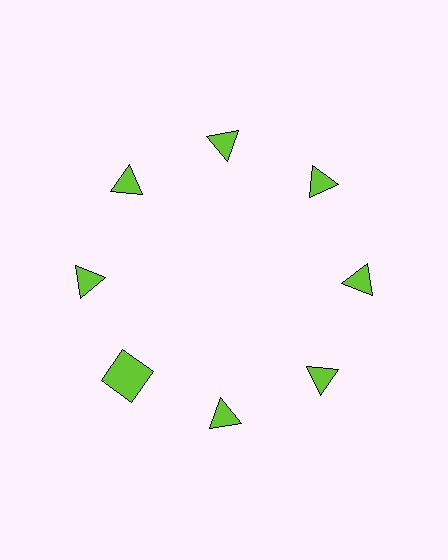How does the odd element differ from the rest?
It has a different shape: square instead of triangle.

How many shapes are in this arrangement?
There are 8 shapes arranged in a ring pattern.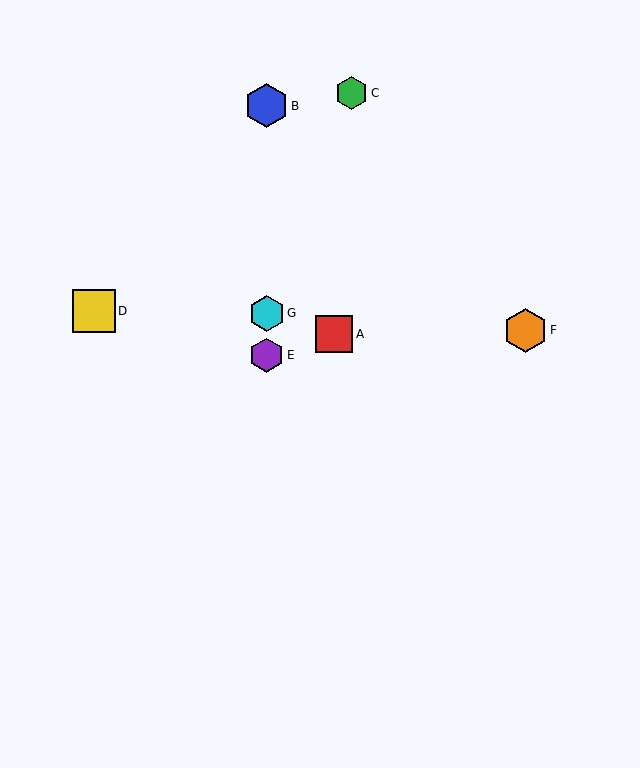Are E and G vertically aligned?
Yes, both are at x≈267.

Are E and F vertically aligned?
No, E is at x≈267 and F is at x≈525.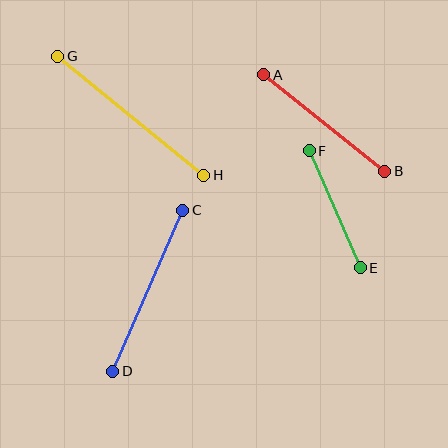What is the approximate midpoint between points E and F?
The midpoint is at approximately (335, 209) pixels.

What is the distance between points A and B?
The distance is approximately 155 pixels.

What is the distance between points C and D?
The distance is approximately 176 pixels.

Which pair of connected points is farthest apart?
Points G and H are farthest apart.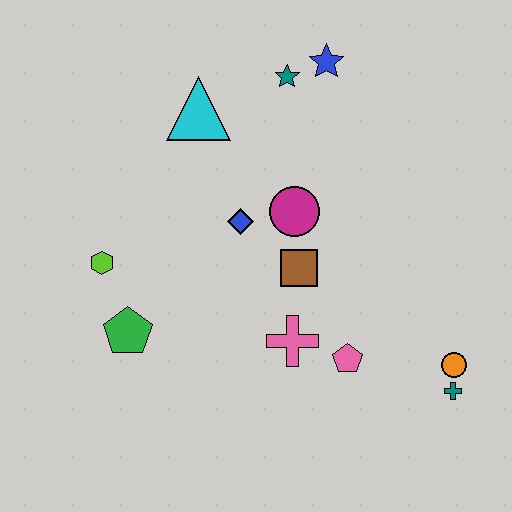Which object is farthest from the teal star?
The teal cross is farthest from the teal star.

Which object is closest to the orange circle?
The teal cross is closest to the orange circle.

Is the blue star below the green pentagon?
No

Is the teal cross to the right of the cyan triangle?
Yes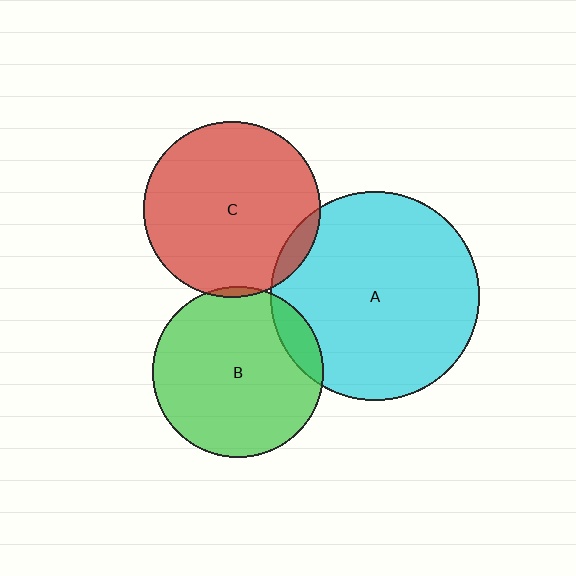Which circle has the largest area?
Circle A (cyan).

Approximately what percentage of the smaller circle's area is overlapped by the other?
Approximately 5%.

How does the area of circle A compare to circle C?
Approximately 1.4 times.